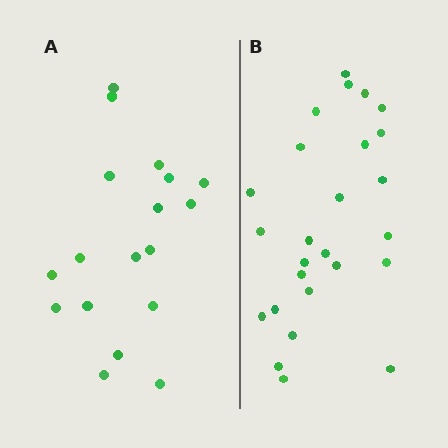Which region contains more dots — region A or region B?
Region B (the right region) has more dots.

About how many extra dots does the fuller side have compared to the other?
Region B has roughly 8 or so more dots than region A.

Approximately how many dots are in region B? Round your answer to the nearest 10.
About 30 dots. (The exact count is 26, which rounds to 30.)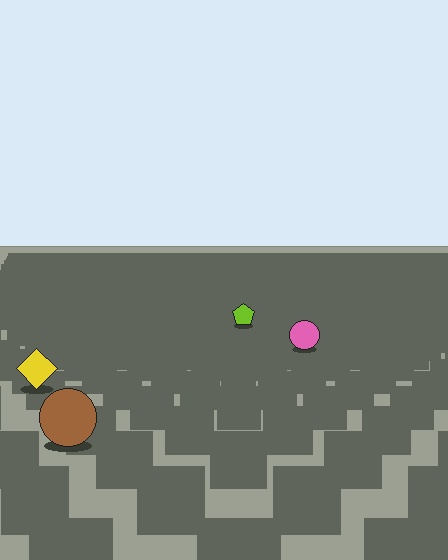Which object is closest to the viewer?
The brown circle is closest. The texture marks near it are larger and more spread out.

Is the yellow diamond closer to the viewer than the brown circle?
No. The brown circle is closer — you can tell from the texture gradient: the ground texture is coarser near it.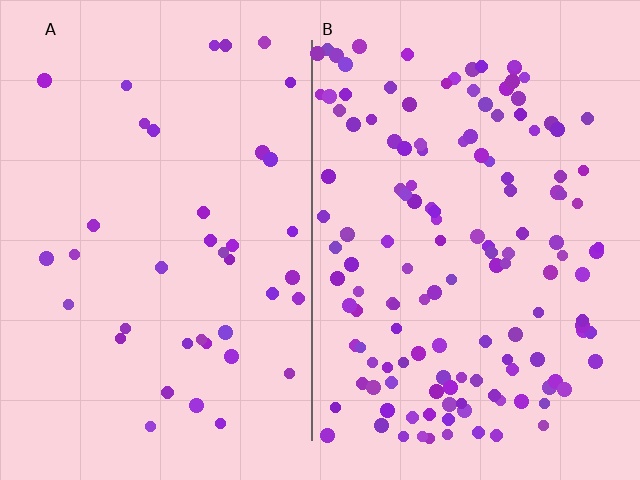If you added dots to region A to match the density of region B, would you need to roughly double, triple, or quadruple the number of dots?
Approximately quadruple.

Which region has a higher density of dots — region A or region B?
B (the right).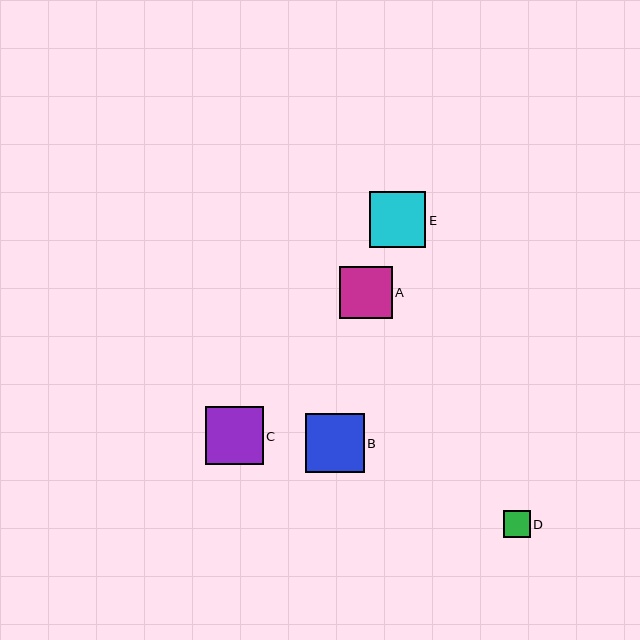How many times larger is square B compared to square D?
Square B is approximately 2.2 times the size of square D.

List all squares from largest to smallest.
From largest to smallest: B, C, E, A, D.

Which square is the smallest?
Square D is the smallest with a size of approximately 27 pixels.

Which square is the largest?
Square B is the largest with a size of approximately 59 pixels.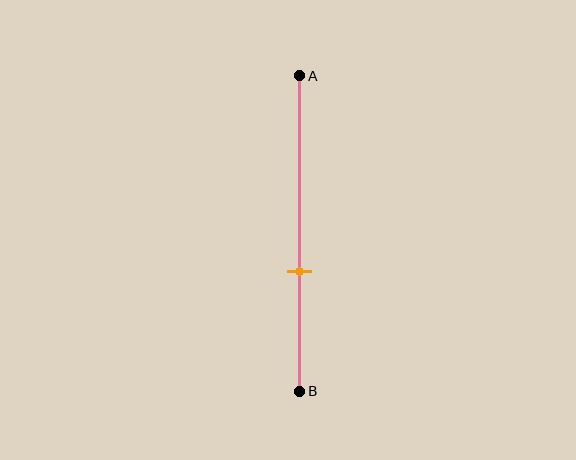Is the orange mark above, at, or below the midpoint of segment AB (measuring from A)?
The orange mark is below the midpoint of segment AB.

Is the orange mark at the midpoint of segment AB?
No, the mark is at about 60% from A, not at the 50% midpoint.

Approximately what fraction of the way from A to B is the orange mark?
The orange mark is approximately 60% of the way from A to B.